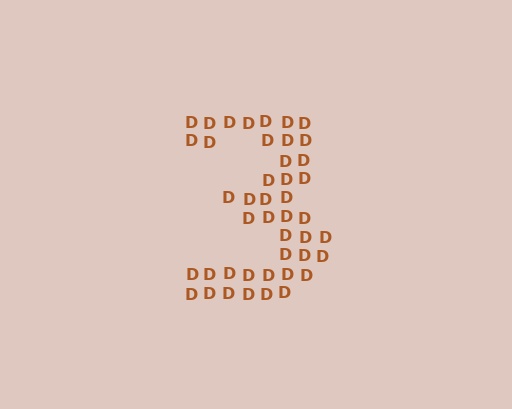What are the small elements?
The small elements are letter D's.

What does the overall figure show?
The overall figure shows the digit 3.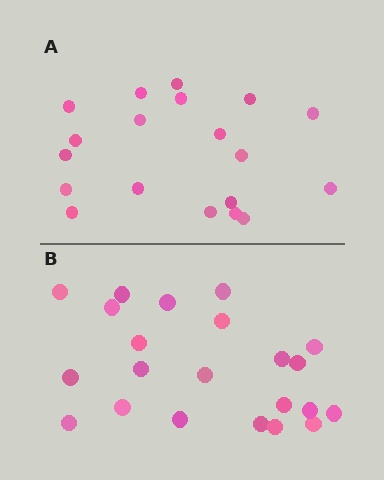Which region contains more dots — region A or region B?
Region B (the bottom region) has more dots.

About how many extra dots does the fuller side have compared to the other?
Region B has just a few more — roughly 2 or 3 more dots than region A.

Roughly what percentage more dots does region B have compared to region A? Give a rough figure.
About 15% more.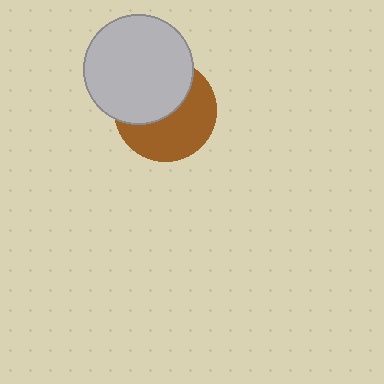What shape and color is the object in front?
The object in front is a light gray circle.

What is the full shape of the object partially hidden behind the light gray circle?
The partially hidden object is a brown circle.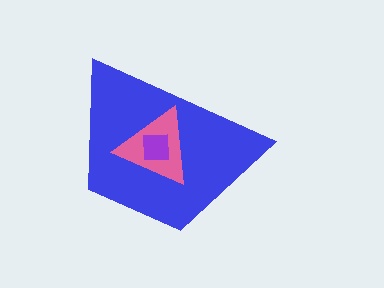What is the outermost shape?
The blue trapezoid.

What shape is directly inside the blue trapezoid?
The pink triangle.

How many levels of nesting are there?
3.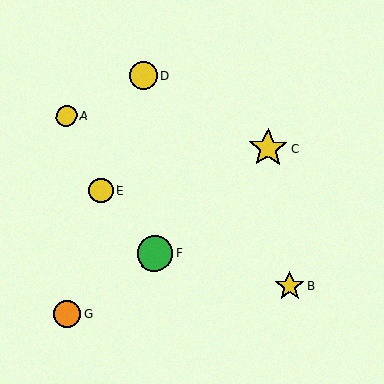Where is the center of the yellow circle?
The center of the yellow circle is at (66, 116).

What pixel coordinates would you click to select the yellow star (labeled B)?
Click at (290, 286) to select the yellow star B.